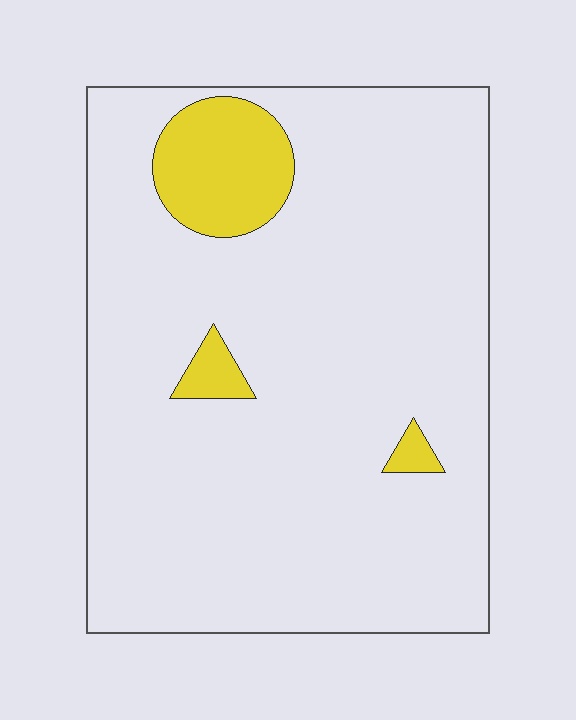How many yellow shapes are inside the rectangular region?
3.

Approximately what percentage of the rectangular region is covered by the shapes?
Approximately 10%.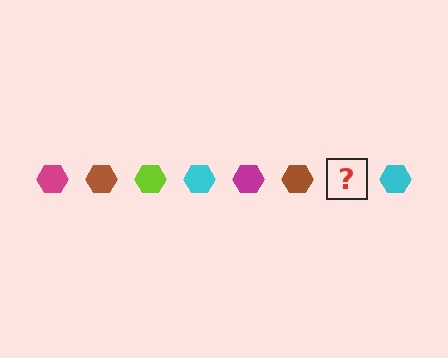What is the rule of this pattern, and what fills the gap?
The rule is that the pattern cycles through magenta, brown, lime, cyan hexagons. The gap should be filled with a lime hexagon.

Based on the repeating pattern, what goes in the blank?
The blank should be a lime hexagon.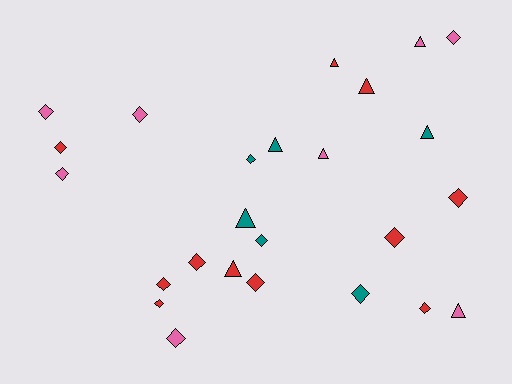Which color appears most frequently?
Red, with 11 objects.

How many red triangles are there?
There are 3 red triangles.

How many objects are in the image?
There are 25 objects.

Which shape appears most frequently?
Diamond, with 16 objects.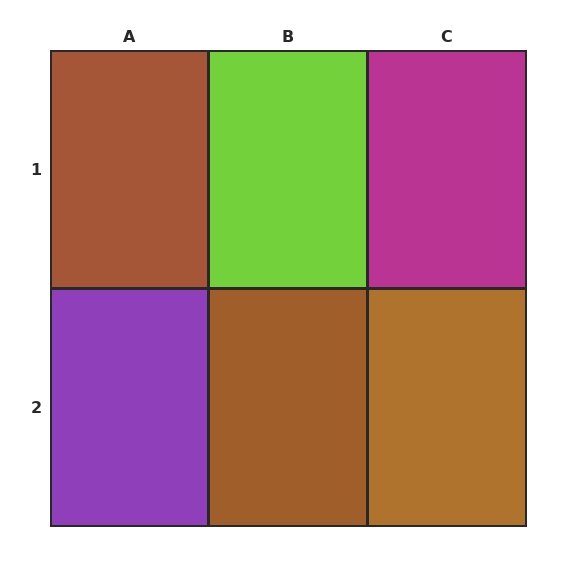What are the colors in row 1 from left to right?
Brown, lime, magenta.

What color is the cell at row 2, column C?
Brown.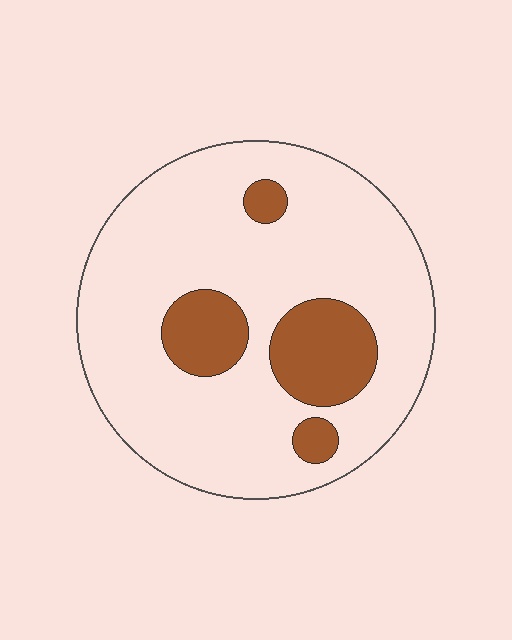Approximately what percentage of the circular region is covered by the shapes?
Approximately 20%.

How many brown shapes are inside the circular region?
4.